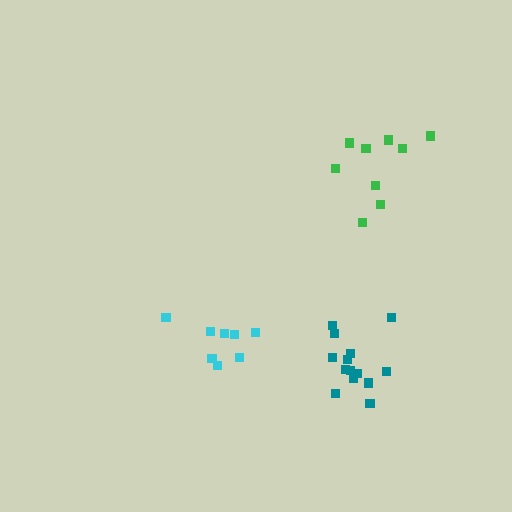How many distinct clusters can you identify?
There are 3 distinct clusters.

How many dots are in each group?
Group 1: 8 dots, Group 2: 9 dots, Group 3: 14 dots (31 total).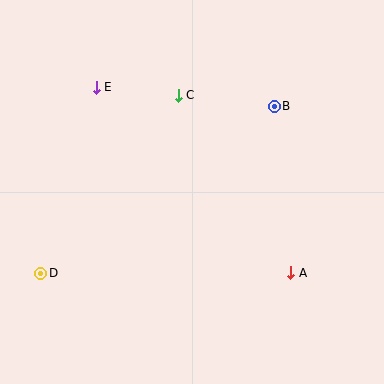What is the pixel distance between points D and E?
The distance between D and E is 194 pixels.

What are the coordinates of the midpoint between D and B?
The midpoint between D and B is at (158, 190).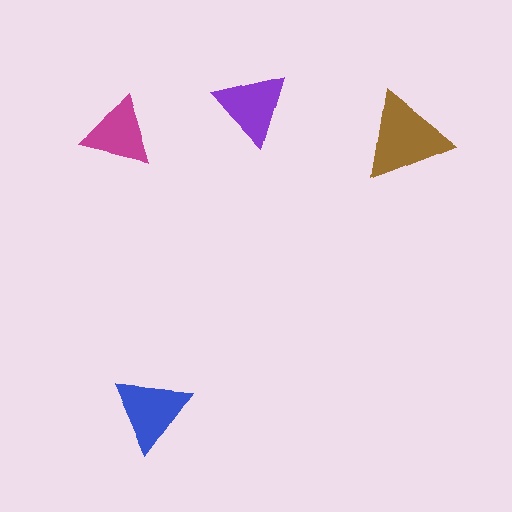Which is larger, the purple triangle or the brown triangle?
The brown one.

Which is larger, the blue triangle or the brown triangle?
The brown one.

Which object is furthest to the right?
The brown triangle is rightmost.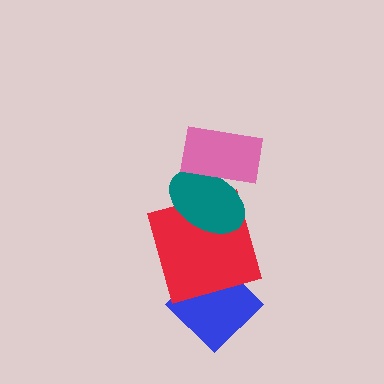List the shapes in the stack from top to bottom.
From top to bottom: the pink rectangle, the teal ellipse, the red square, the blue diamond.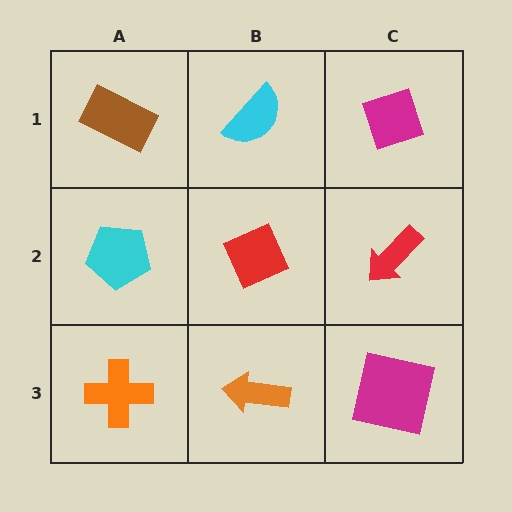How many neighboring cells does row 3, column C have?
2.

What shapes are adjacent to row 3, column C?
A red arrow (row 2, column C), an orange arrow (row 3, column B).